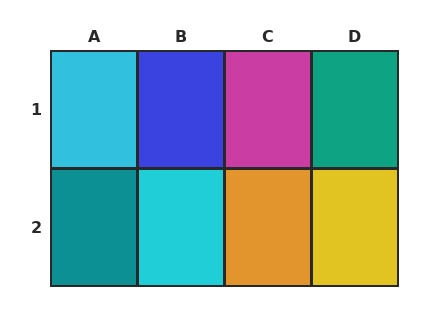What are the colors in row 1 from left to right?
Cyan, blue, magenta, teal.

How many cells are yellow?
1 cell is yellow.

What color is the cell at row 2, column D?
Yellow.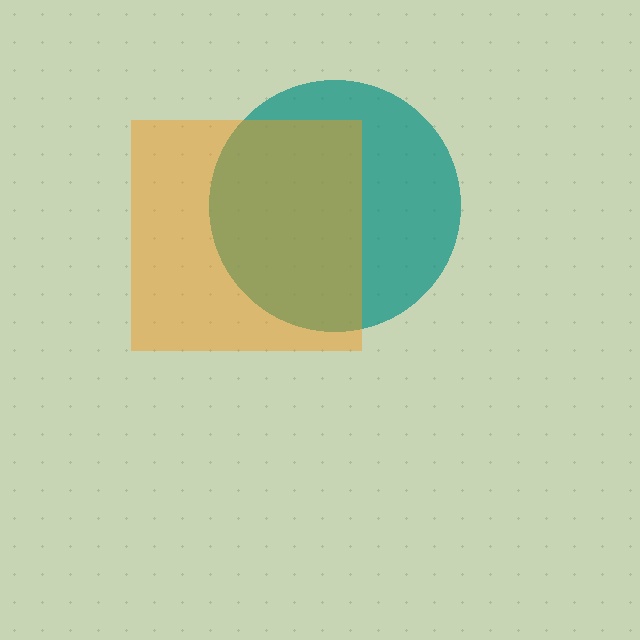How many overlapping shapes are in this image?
There are 2 overlapping shapes in the image.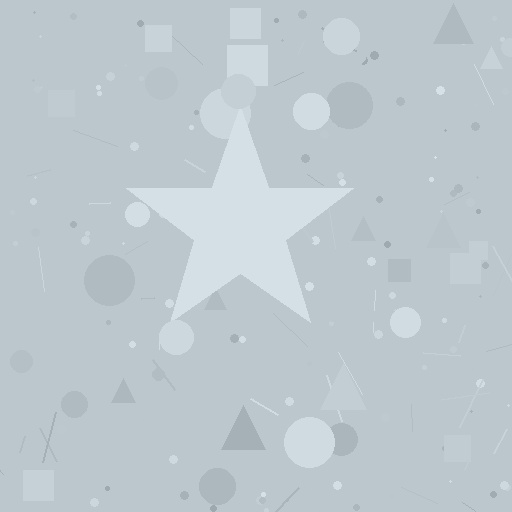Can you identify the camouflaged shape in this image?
The camouflaged shape is a star.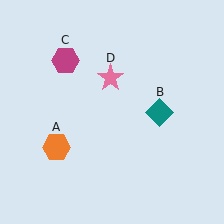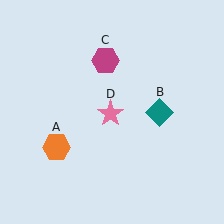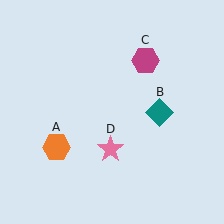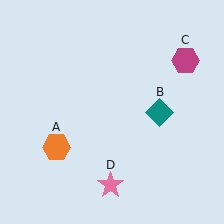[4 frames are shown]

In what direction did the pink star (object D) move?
The pink star (object D) moved down.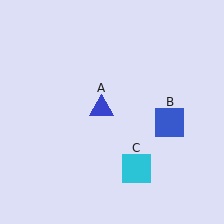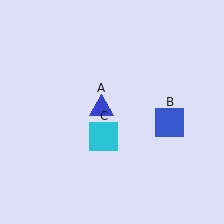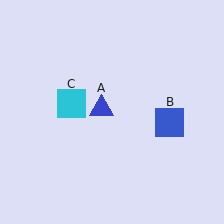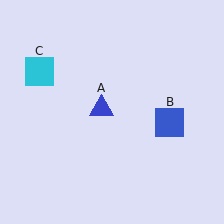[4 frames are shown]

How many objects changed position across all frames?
1 object changed position: cyan square (object C).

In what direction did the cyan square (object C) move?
The cyan square (object C) moved up and to the left.